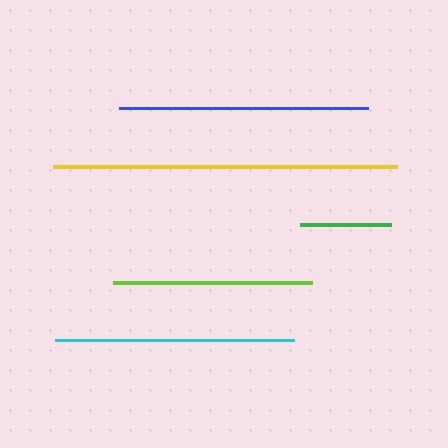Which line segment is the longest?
The yellow line is the longest at approximately 344 pixels.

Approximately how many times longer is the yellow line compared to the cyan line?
The yellow line is approximately 1.4 times the length of the cyan line.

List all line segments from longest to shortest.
From longest to shortest: yellow, blue, cyan, lime, green.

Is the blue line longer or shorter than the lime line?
The blue line is longer than the lime line.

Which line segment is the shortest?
The green line is the shortest at approximately 91 pixels.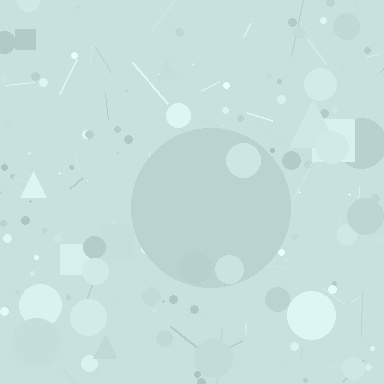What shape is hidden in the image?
A circle is hidden in the image.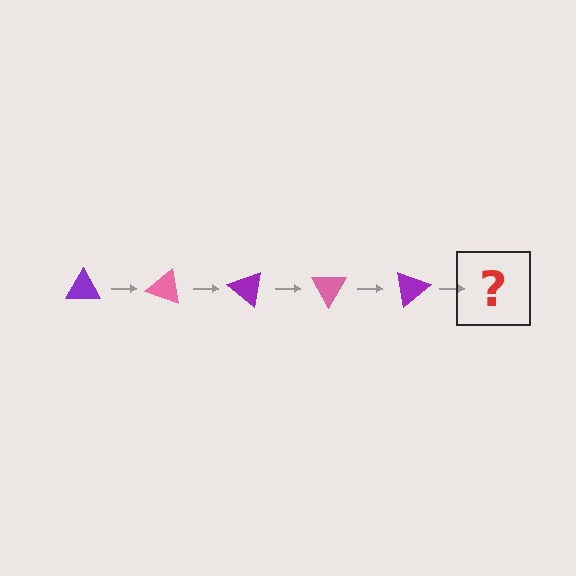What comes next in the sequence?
The next element should be a pink triangle, rotated 100 degrees from the start.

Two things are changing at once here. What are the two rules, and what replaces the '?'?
The two rules are that it rotates 20 degrees each step and the color cycles through purple and pink. The '?' should be a pink triangle, rotated 100 degrees from the start.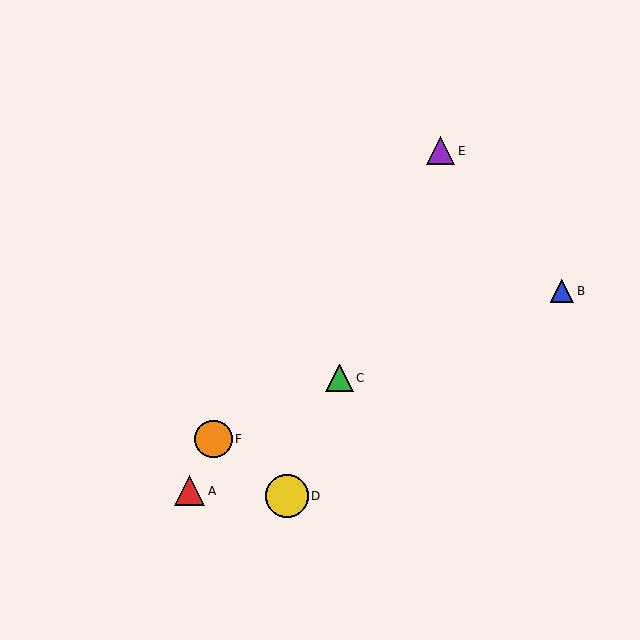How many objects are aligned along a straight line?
3 objects (C, D, E) are aligned along a straight line.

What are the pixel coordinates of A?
Object A is at (190, 491).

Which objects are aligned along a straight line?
Objects C, D, E are aligned along a straight line.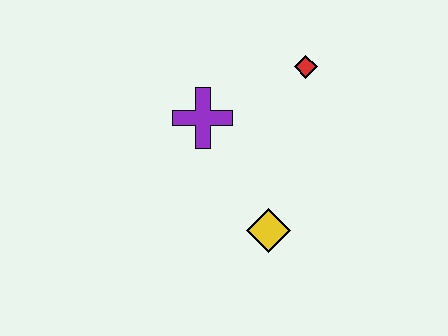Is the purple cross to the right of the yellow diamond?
No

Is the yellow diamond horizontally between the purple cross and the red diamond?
Yes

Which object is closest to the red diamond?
The purple cross is closest to the red diamond.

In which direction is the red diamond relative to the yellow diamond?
The red diamond is above the yellow diamond.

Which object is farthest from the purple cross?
The yellow diamond is farthest from the purple cross.